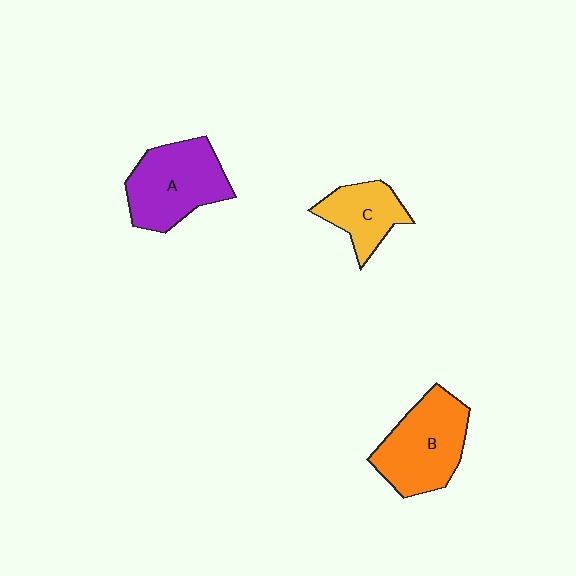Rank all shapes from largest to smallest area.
From largest to smallest: B (orange), A (purple), C (yellow).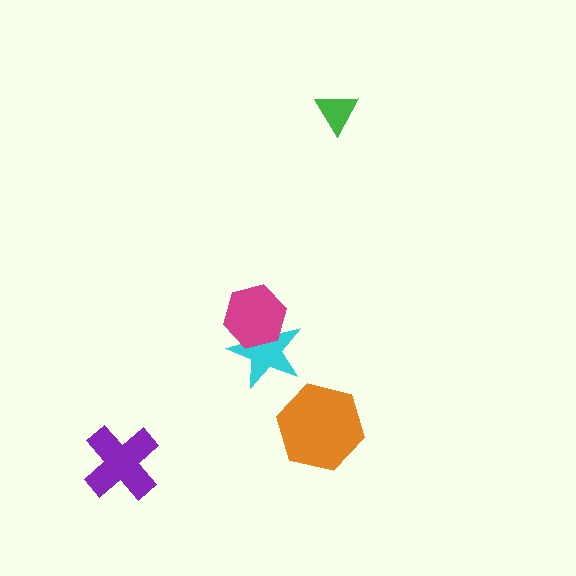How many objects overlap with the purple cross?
0 objects overlap with the purple cross.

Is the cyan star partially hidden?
Yes, it is partially covered by another shape.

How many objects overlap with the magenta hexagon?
1 object overlaps with the magenta hexagon.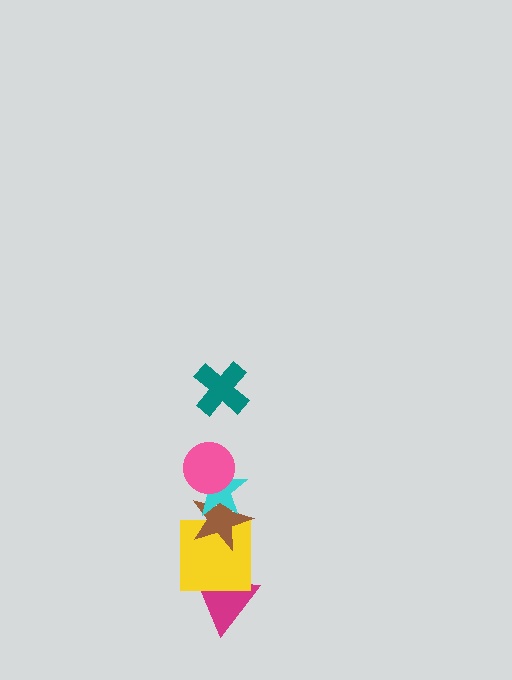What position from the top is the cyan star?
The cyan star is 3rd from the top.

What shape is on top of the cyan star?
The pink circle is on top of the cyan star.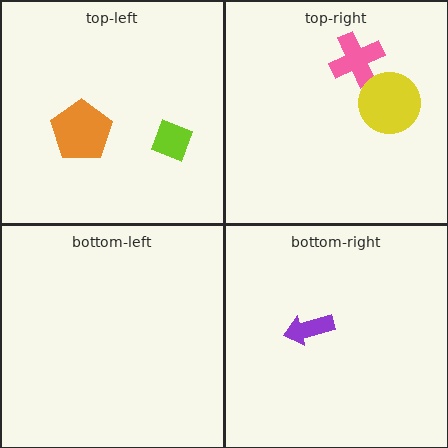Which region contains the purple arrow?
The bottom-right region.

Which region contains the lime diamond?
The top-left region.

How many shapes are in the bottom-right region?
1.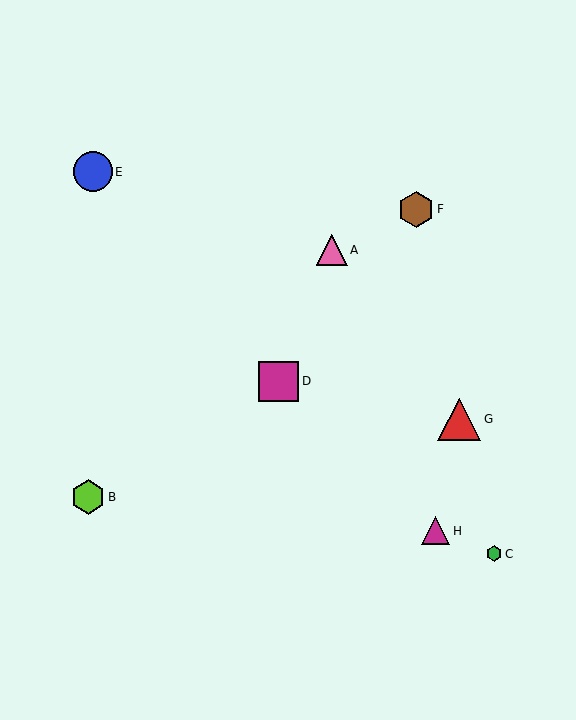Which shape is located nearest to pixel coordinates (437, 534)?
The magenta triangle (labeled H) at (436, 531) is nearest to that location.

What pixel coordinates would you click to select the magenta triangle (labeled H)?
Click at (436, 531) to select the magenta triangle H.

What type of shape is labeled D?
Shape D is a magenta square.